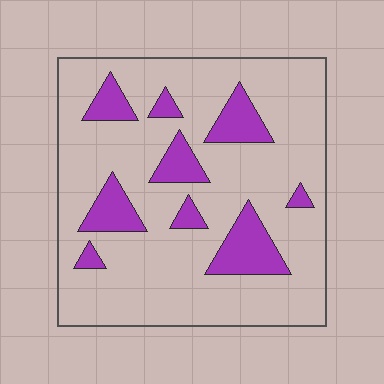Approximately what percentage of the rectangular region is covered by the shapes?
Approximately 20%.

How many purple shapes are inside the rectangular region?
9.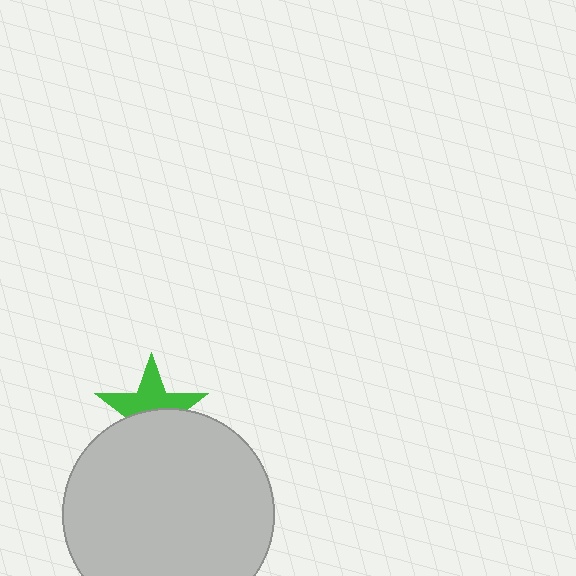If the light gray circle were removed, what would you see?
You would see the complete green star.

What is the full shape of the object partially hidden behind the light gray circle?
The partially hidden object is a green star.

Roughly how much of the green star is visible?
About half of it is visible (roughly 51%).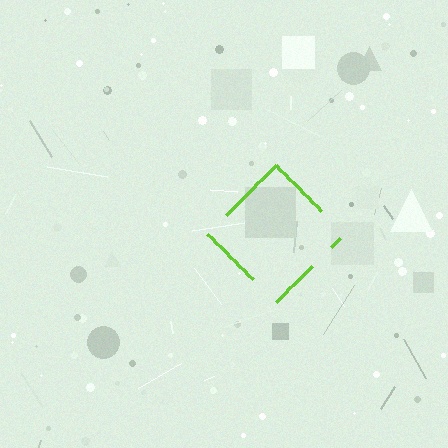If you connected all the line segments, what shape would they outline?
They would outline a diamond.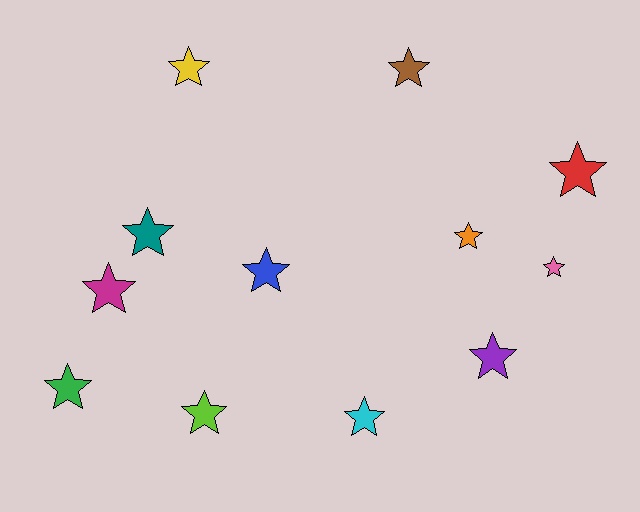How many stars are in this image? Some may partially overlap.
There are 12 stars.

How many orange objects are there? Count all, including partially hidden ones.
There is 1 orange object.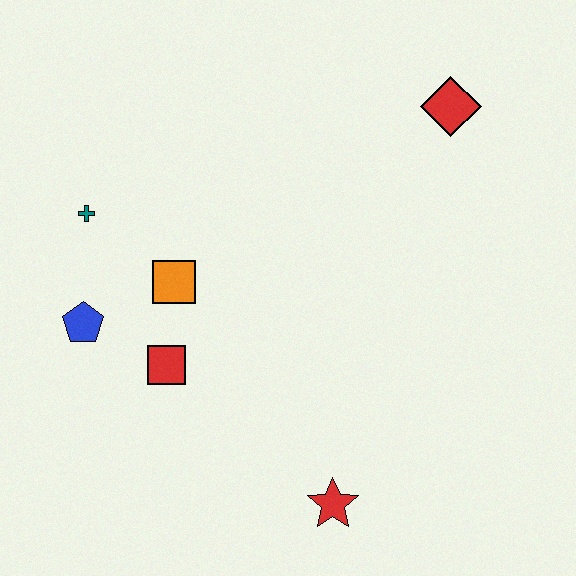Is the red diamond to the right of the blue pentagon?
Yes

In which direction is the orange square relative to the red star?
The orange square is above the red star.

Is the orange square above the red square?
Yes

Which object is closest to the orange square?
The red square is closest to the orange square.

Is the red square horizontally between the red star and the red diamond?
No